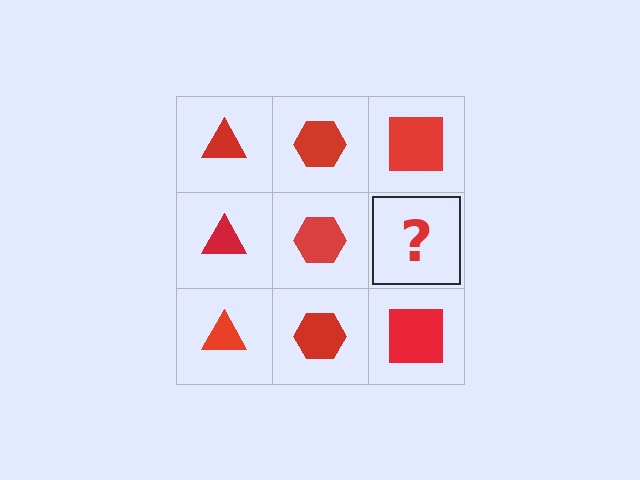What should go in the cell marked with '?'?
The missing cell should contain a red square.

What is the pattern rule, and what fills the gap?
The rule is that each column has a consistent shape. The gap should be filled with a red square.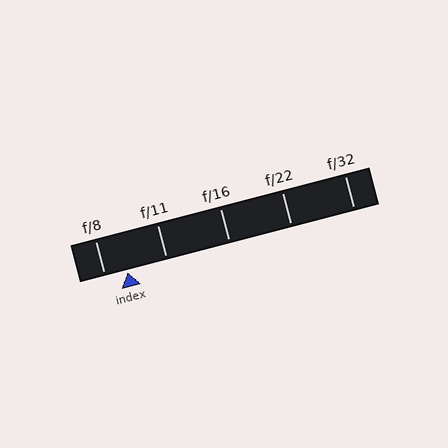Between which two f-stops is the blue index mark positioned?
The index mark is between f/8 and f/11.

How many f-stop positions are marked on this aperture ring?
There are 5 f-stop positions marked.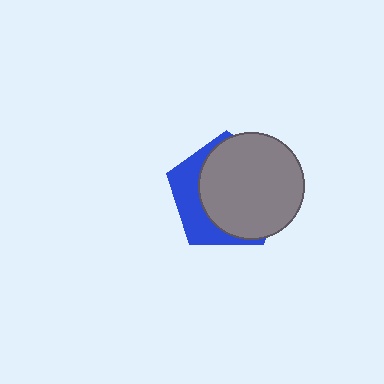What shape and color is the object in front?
The object in front is a gray circle.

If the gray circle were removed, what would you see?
You would see the complete blue pentagon.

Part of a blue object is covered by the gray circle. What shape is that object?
It is a pentagon.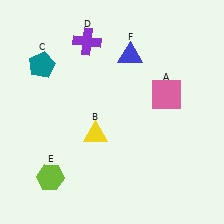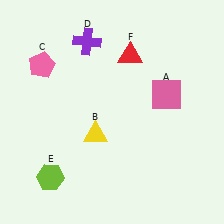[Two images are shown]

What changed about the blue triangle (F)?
In Image 1, F is blue. In Image 2, it changed to red.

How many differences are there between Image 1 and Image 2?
There are 2 differences between the two images.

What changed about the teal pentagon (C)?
In Image 1, C is teal. In Image 2, it changed to pink.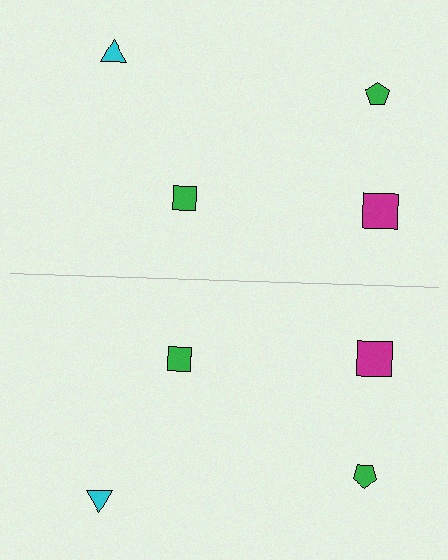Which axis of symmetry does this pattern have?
The pattern has a horizontal axis of symmetry running through the center of the image.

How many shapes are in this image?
There are 8 shapes in this image.